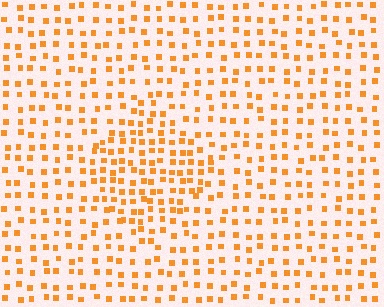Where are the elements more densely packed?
The elements are more densely packed inside the diamond boundary.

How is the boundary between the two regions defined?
The boundary is defined by a change in element density (approximately 1.7x ratio). All elements are the same color, size, and shape.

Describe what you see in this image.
The image contains small orange elements arranged at two different densities. A diamond-shaped region is visible where the elements are more densely packed than the surrounding area.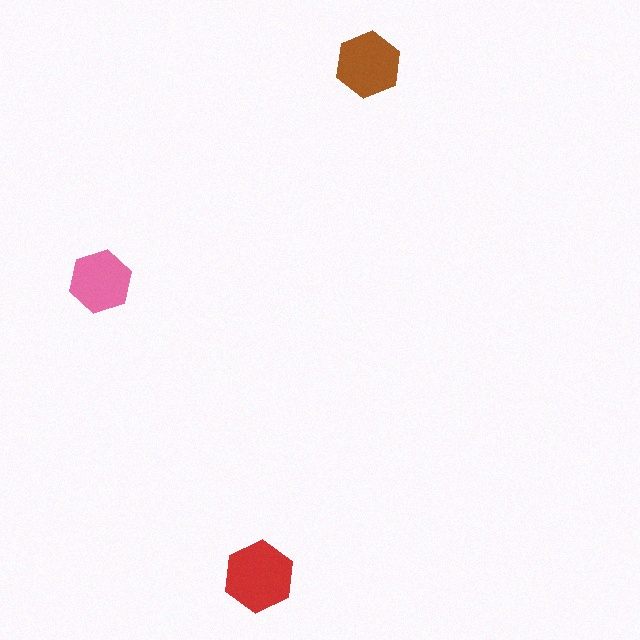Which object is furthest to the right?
The brown hexagon is rightmost.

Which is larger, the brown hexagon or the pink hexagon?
The brown one.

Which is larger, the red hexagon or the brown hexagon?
The red one.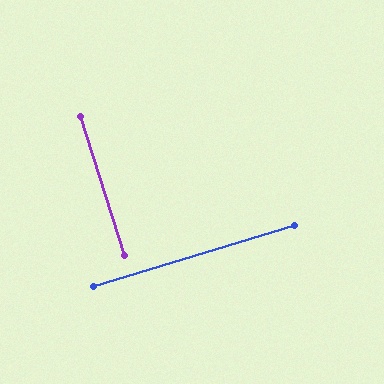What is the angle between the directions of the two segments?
Approximately 89 degrees.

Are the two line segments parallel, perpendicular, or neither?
Perpendicular — they meet at approximately 89°.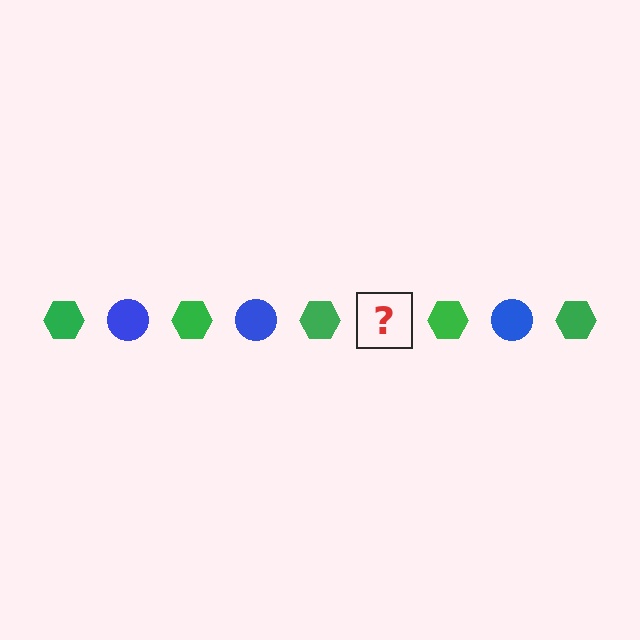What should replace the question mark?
The question mark should be replaced with a blue circle.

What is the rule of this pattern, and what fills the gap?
The rule is that the pattern alternates between green hexagon and blue circle. The gap should be filled with a blue circle.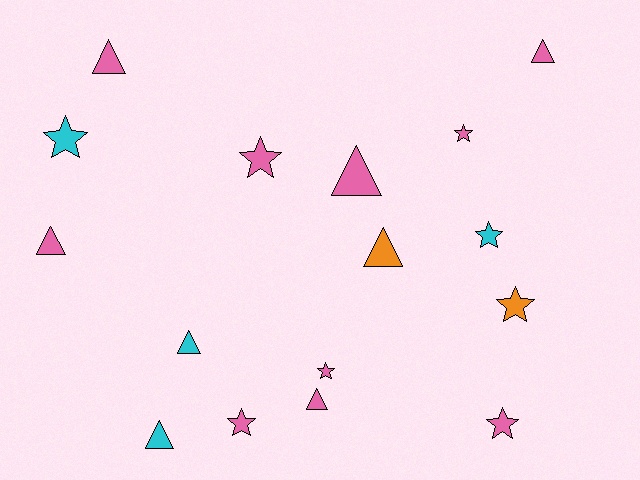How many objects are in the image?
There are 16 objects.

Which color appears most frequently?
Pink, with 10 objects.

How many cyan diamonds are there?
There are no cyan diamonds.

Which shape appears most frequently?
Star, with 8 objects.